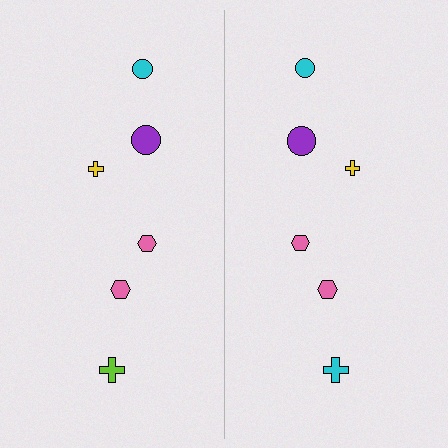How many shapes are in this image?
There are 12 shapes in this image.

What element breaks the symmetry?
The cyan cross on the right side breaks the symmetry — its mirror counterpart is lime.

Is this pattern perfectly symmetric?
No, the pattern is not perfectly symmetric. The cyan cross on the right side breaks the symmetry — its mirror counterpart is lime.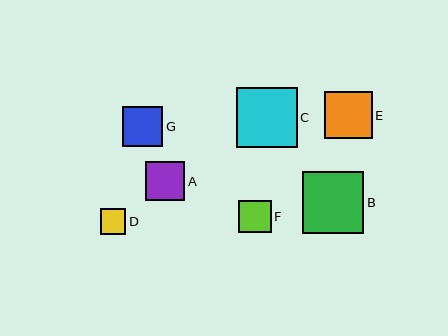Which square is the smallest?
Square D is the smallest with a size of approximately 25 pixels.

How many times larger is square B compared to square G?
Square B is approximately 1.5 times the size of square G.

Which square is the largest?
Square B is the largest with a size of approximately 61 pixels.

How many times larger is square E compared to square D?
Square E is approximately 1.9 times the size of square D.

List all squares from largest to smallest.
From largest to smallest: B, C, E, G, A, F, D.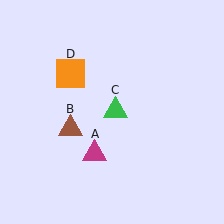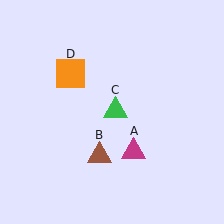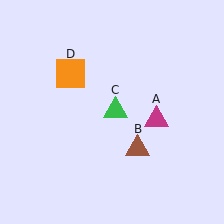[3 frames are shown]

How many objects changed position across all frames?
2 objects changed position: magenta triangle (object A), brown triangle (object B).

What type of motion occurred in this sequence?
The magenta triangle (object A), brown triangle (object B) rotated counterclockwise around the center of the scene.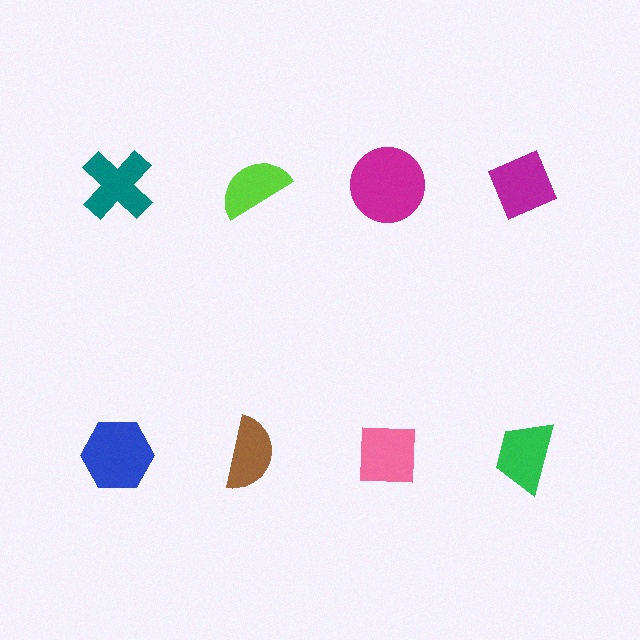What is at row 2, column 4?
A green trapezoid.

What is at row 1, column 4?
A magenta diamond.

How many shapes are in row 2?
4 shapes.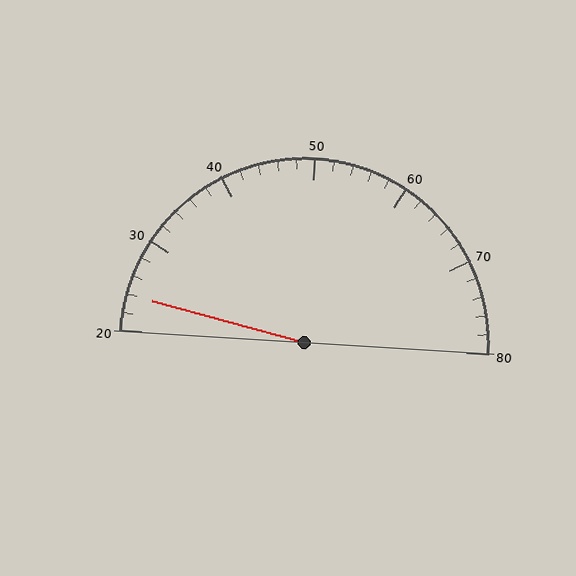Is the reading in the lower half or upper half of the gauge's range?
The reading is in the lower half of the range (20 to 80).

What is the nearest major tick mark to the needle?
The nearest major tick mark is 20.